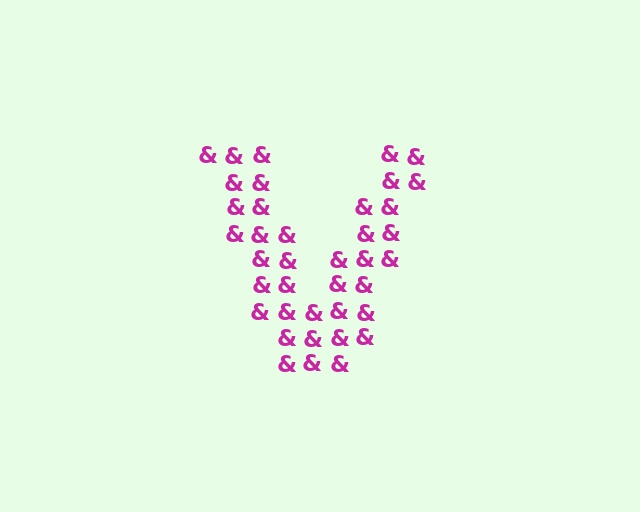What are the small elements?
The small elements are ampersands.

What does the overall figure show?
The overall figure shows the letter V.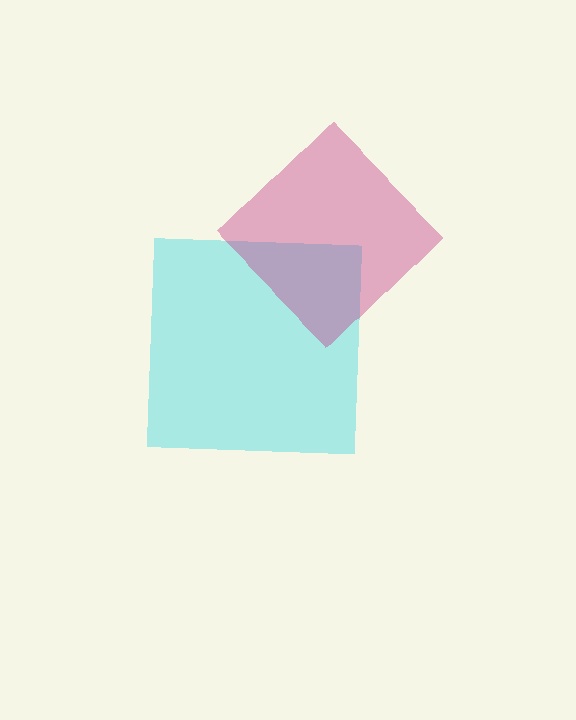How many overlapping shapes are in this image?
There are 2 overlapping shapes in the image.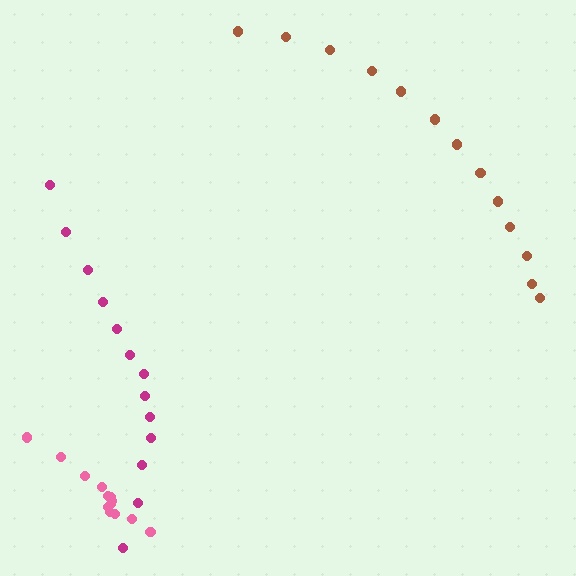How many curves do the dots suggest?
There are 3 distinct paths.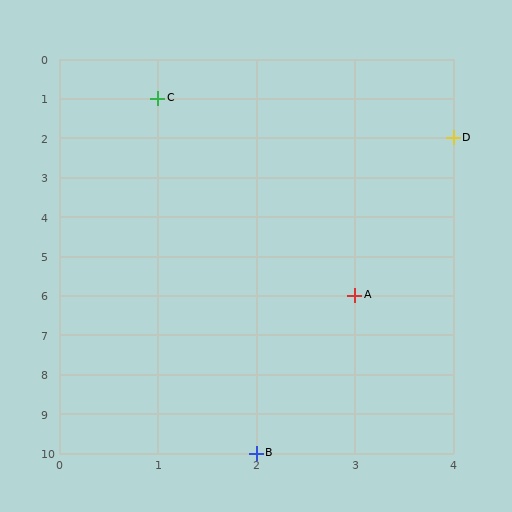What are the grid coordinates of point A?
Point A is at grid coordinates (3, 6).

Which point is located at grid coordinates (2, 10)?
Point B is at (2, 10).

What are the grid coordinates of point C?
Point C is at grid coordinates (1, 1).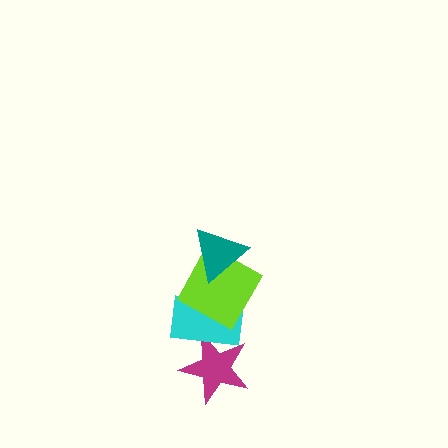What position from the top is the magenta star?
The magenta star is 4th from the top.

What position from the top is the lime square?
The lime square is 2nd from the top.